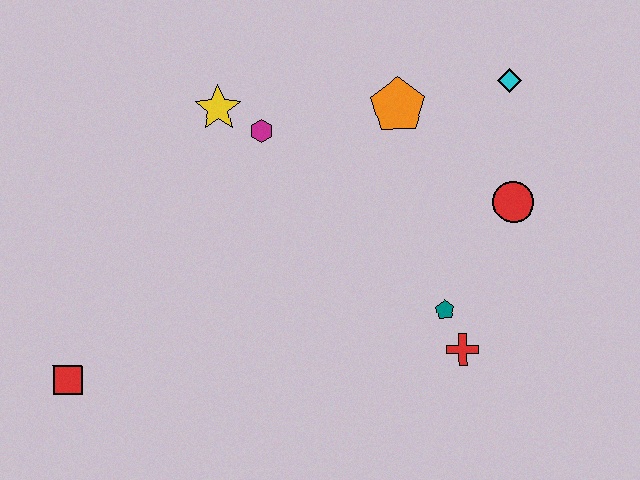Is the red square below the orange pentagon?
Yes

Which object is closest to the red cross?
The teal pentagon is closest to the red cross.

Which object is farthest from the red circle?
The red square is farthest from the red circle.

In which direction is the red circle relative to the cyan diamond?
The red circle is below the cyan diamond.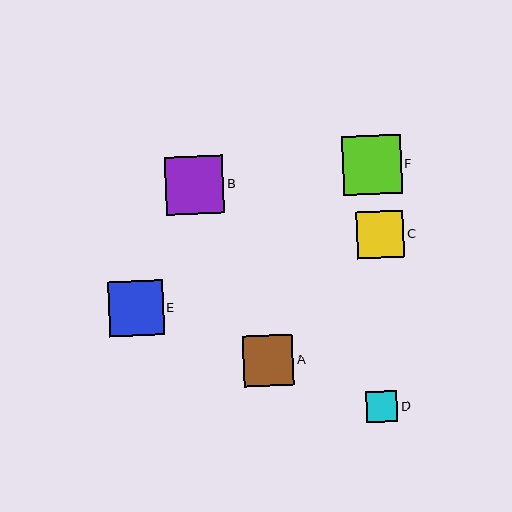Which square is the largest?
Square F is the largest with a size of approximately 59 pixels.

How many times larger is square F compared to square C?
Square F is approximately 1.3 times the size of square C.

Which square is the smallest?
Square D is the smallest with a size of approximately 31 pixels.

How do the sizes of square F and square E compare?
Square F and square E are approximately the same size.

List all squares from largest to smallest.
From largest to smallest: F, B, E, A, C, D.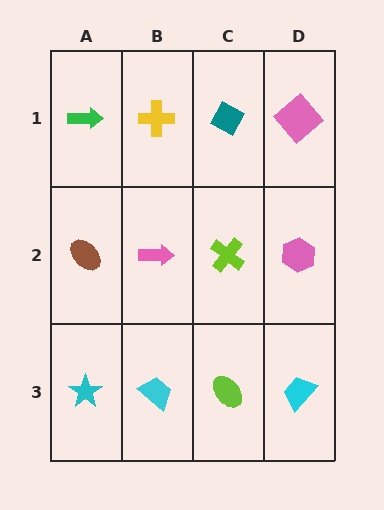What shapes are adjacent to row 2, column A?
A green arrow (row 1, column A), a cyan star (row 3, column A), a pink arrow (row 2, column B).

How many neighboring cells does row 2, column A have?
3.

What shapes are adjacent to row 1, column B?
A pink arrow (row 2, column B), a green arrow (row 1, column A), a teal diamond (row 1, column C).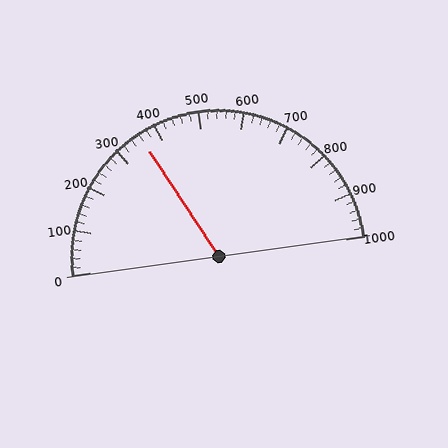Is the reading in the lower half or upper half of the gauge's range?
The reading is in the lower half of the range (0 to 1000).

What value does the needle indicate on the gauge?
The needle indicates approximately 360.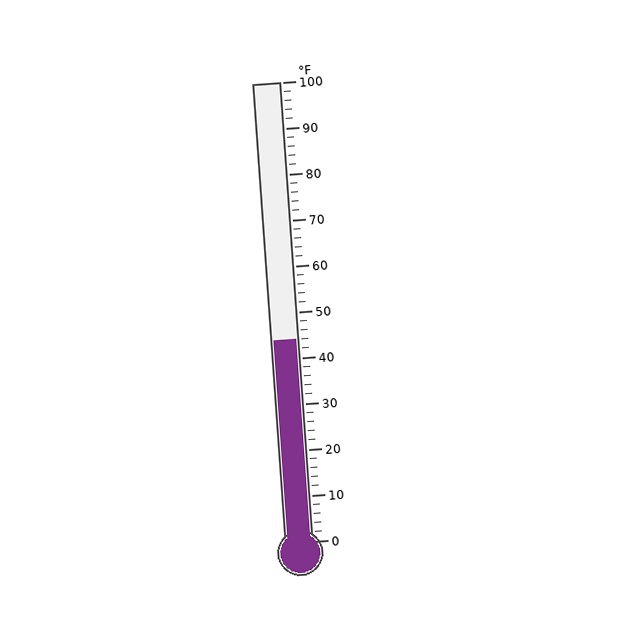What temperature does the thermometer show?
The thermometer shows approximately 44°F.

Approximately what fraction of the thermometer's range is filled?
The thermometer is filled to approximately 45% of its range.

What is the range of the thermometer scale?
The thermometer scale ranges from 0°F to 100°F.